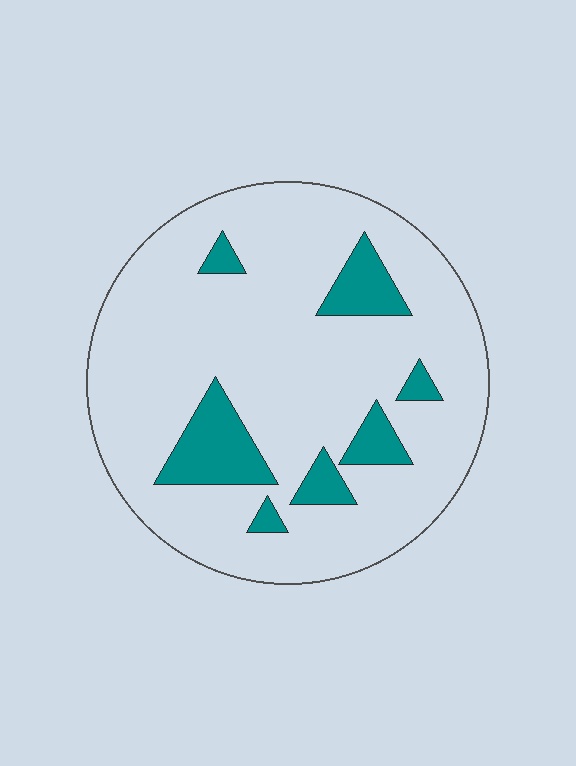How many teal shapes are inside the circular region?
7.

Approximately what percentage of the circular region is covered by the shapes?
Approximately 15%.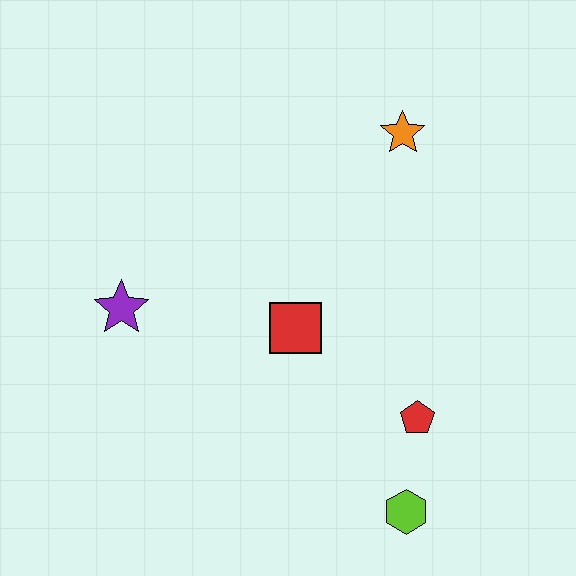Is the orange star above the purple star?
Yes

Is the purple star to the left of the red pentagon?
Yes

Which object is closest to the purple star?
The red square is closest to the purple star.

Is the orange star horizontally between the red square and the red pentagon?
Yes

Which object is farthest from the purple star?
The lime hexagon is farthest from the purple star.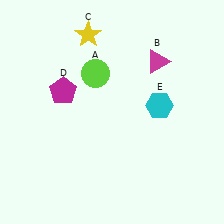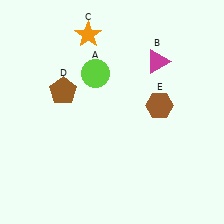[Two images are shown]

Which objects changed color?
C changed from yellow to orange. D changed from magenta to brown. E changed from cyan to brown.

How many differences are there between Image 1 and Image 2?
There are 3 differences between the two images.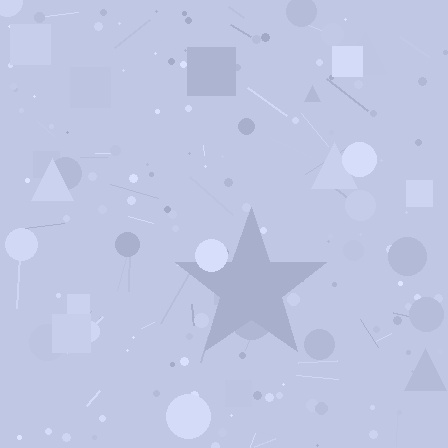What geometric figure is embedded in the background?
A star is embedded in the background.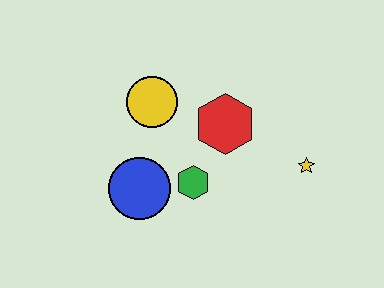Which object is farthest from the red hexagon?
The blue circle is farthest from the red hexagon.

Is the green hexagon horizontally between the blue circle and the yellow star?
Yes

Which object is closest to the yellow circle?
The red hexagon is closest to the yellow circle.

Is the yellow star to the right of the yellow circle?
Yes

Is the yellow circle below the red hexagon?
No